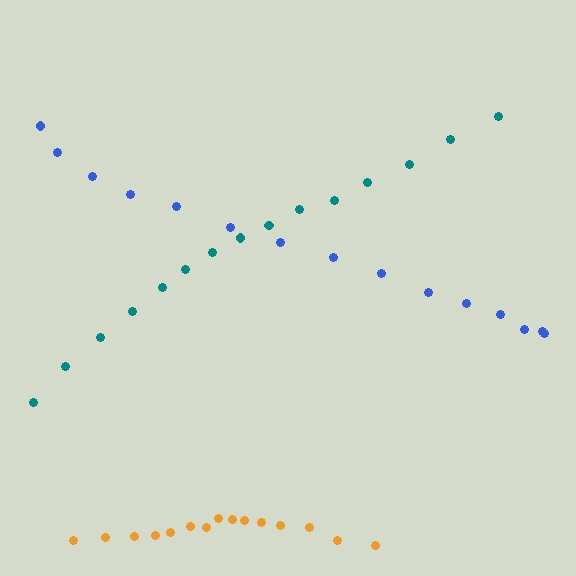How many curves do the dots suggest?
There are 3 distinct paths.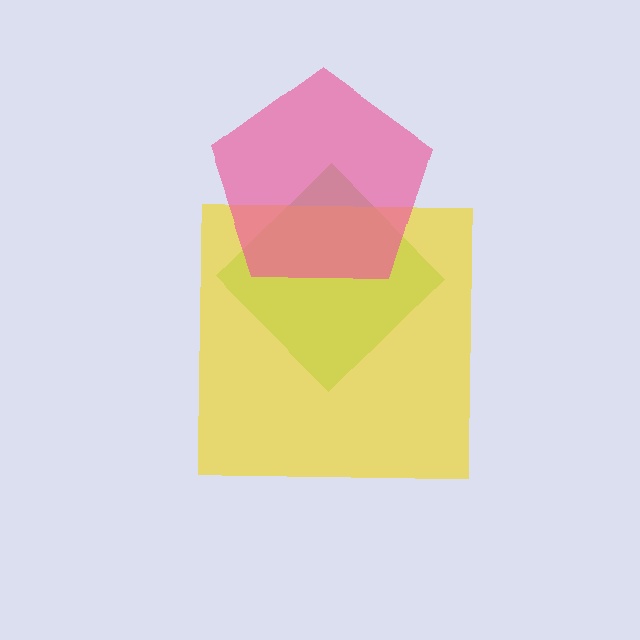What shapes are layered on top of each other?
The layered shapes are: a lime diamond, a yellow square, a pink pentagon.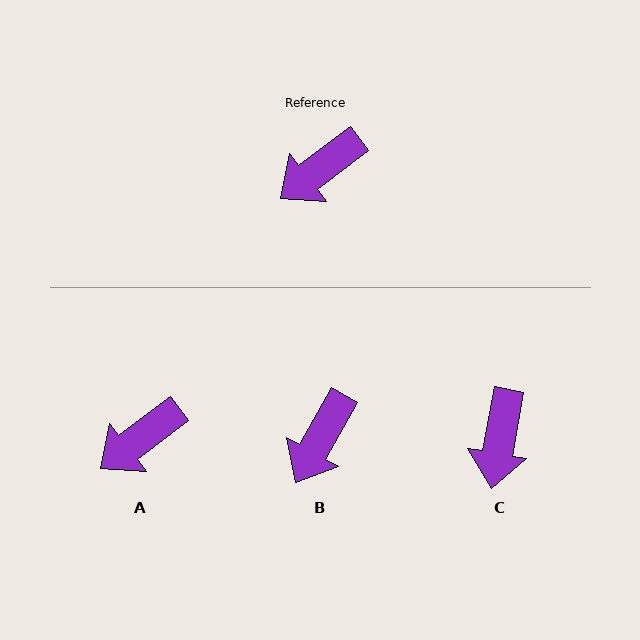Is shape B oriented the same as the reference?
No, it is off by about 23 degrees.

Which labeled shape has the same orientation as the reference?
A.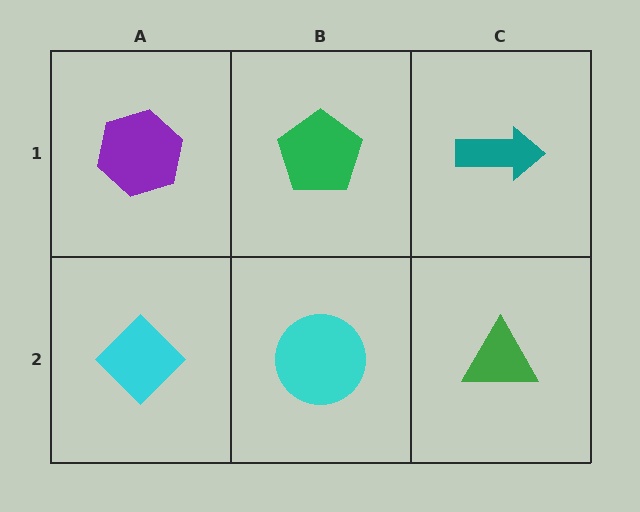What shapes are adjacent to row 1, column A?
A cyan diamond (row 2, column A), a green pentagon (row 1, column B).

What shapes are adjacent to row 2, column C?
A teal arrow (row 1, column C), a cyan circle (row 2, column B).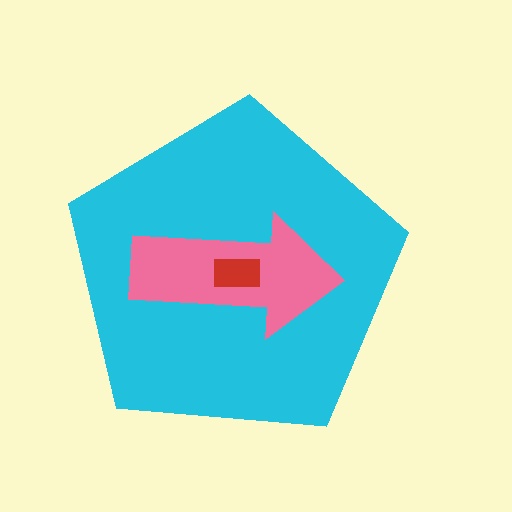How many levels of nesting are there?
3.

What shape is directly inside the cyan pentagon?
The pink arrow.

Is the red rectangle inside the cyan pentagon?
Yes.